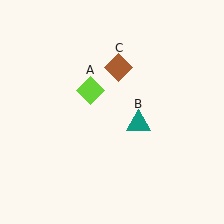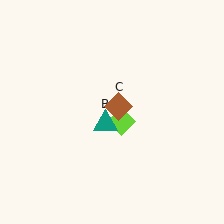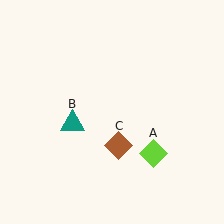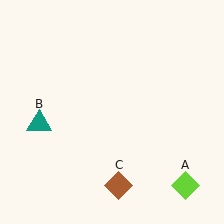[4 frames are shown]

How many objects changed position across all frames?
3 objects changed position: lime diamond (object A), teal triangle (object B), brown diamond (object C).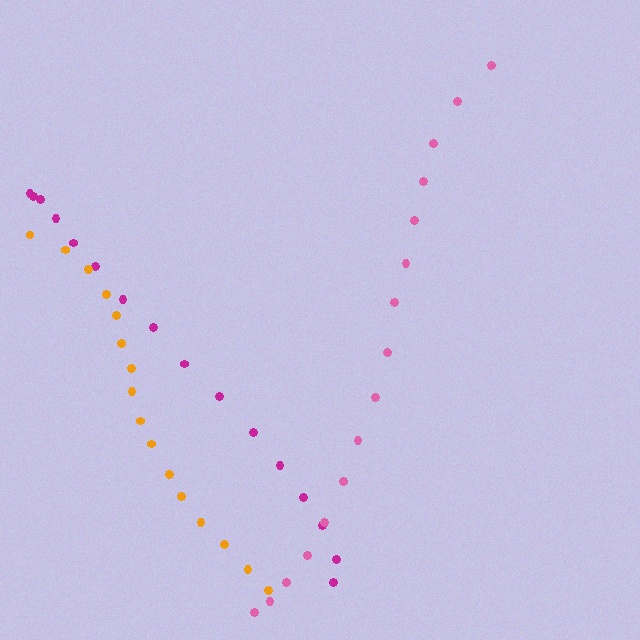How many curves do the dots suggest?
There are 3 distinct paths.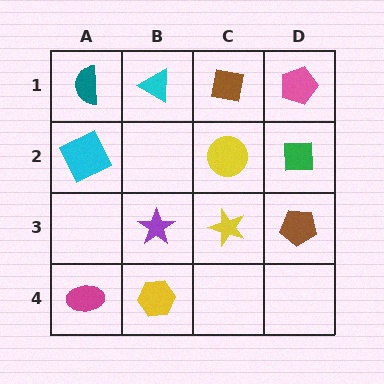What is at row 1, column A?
A teal semicircle.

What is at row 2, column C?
A yellow circle.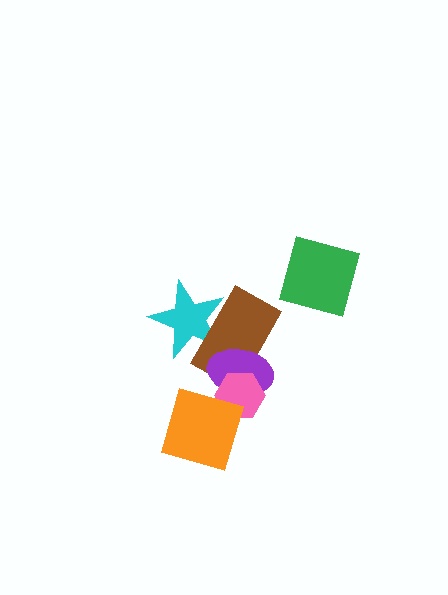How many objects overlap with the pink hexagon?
3 objects overlap with the pink hexagon.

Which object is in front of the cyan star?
The brown rectangle is in front of the cyan star.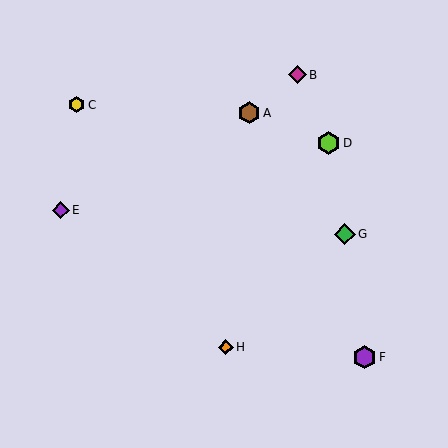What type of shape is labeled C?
Shape C is a yellow hexagon.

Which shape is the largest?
The purple hexagon (labeled F) is the largest.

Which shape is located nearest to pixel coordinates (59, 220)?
The purple diamond (labeled E) at (61, 210) is nearest to that location.